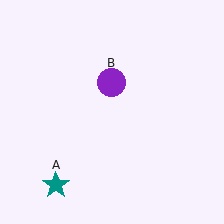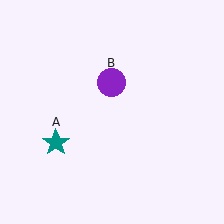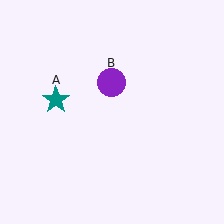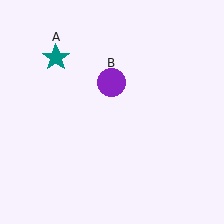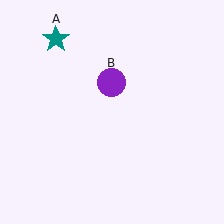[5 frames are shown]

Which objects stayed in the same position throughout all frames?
Purple circle (object B) remained stationary.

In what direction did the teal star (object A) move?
The teal star (object A) moved up.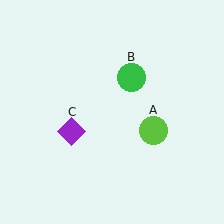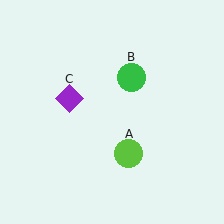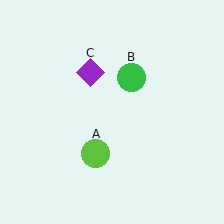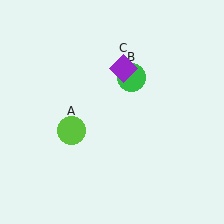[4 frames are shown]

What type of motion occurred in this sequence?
The lime circle (object A), purple diamond (object C) rotated clockwise around the center of the scene.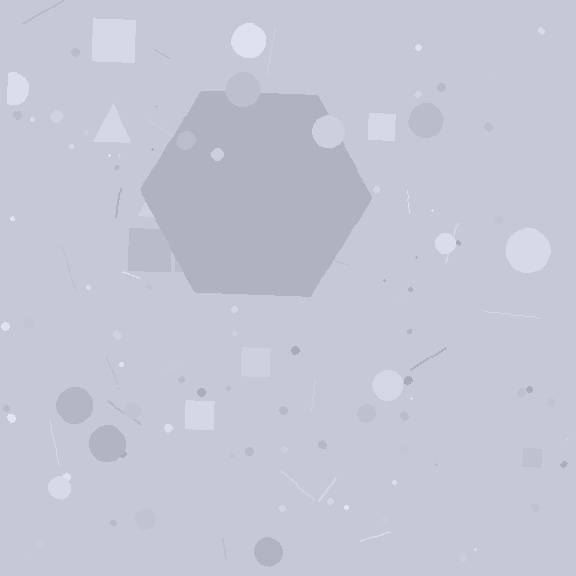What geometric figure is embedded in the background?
A hexagon is embedded in the background.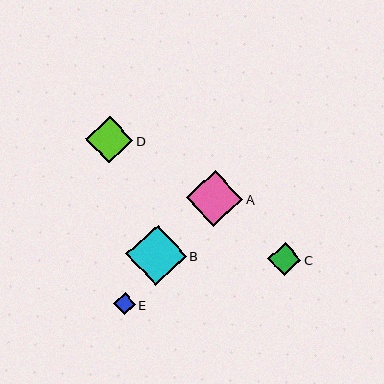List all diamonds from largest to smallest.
From largest to smallest: B, A, D, C, E.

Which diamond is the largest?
Diamond B is the largest with a size of approximately 60 pixels.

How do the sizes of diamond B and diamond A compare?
Diamond B and diamond A are approximately the same size.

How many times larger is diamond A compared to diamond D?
Diamond A is approximately 1.2 times the size of diamond D.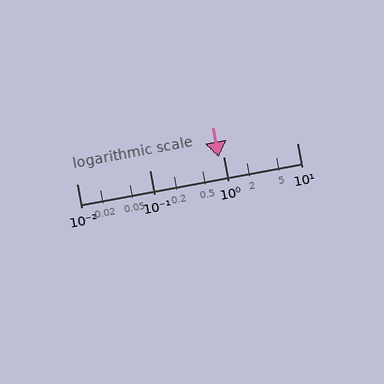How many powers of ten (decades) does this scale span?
The scale spans 3 decades, from 0.01 to 10.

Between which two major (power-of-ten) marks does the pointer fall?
The pointer is between 0.1 and 1.